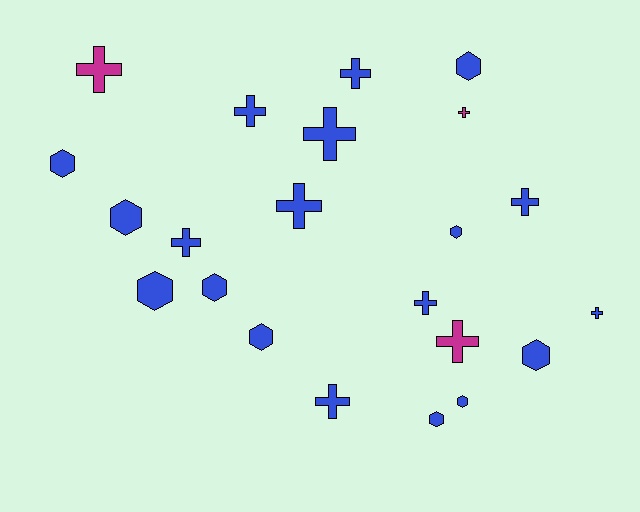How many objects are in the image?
There are 22 objects.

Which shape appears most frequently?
Cross, with 12 objects.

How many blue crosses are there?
There are 9 blue crosses.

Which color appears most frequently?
Blue, with 19 objects.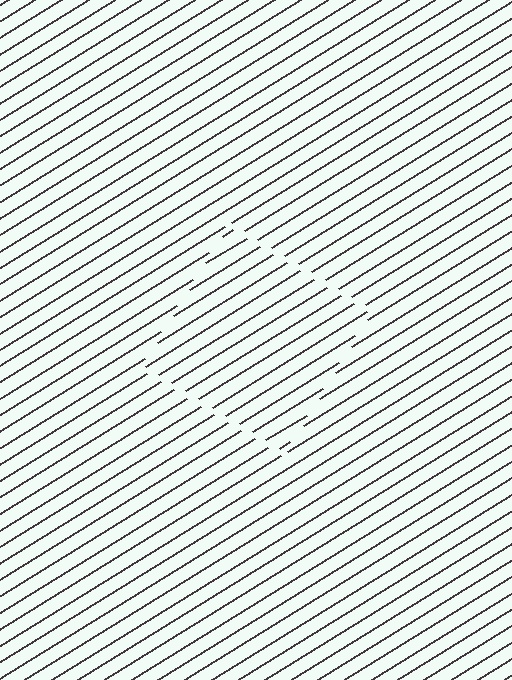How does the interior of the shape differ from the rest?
The interior of the shape contains the same grating, shifted by half a period — the contour is defined by the phase discontinuity where line-ends from the inner and outer gratings abut.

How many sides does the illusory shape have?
4 sides — the line-ends trace a square.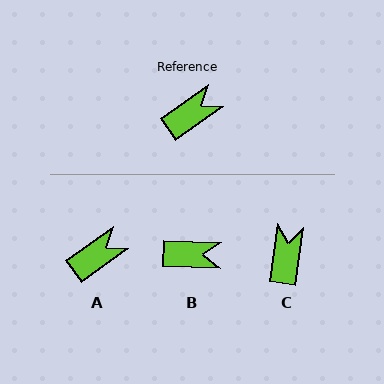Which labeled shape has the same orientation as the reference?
A.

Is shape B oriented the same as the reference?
No, it is off by about 38 degrees.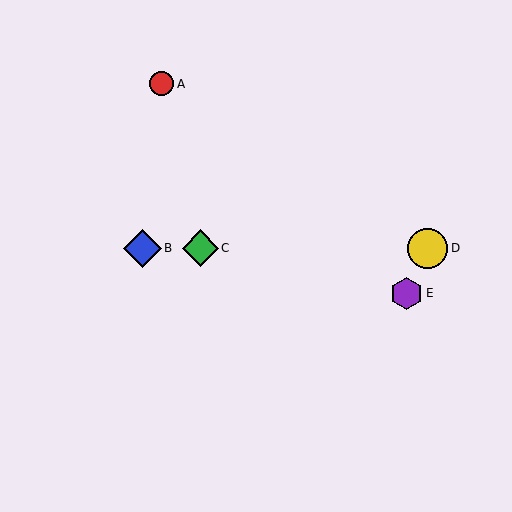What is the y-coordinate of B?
Object B is at y≈248.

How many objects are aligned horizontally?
3 objects (B, C, D) are aligned horizontally.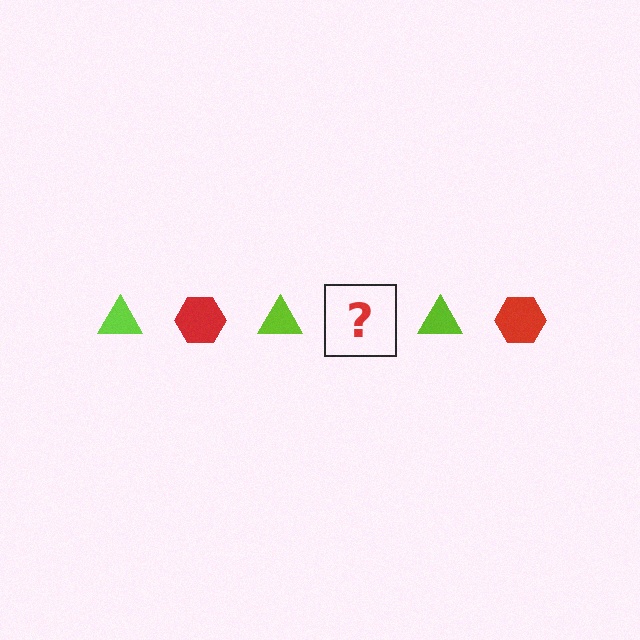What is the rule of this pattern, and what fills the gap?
The rule is that the pattern alternates between lime triangle and red hexagon. The gap should be filled with a red hexagon.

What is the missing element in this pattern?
The missing element is a red hexagon.